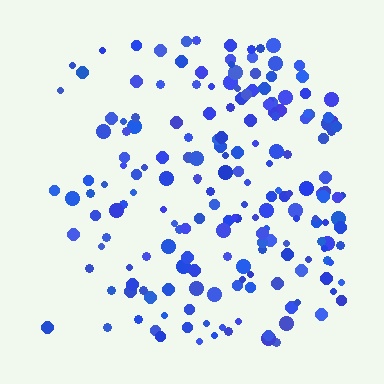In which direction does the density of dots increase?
From left to right, with the right side densest.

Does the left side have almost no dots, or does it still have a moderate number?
Still a moderate number, just noticeably fewer than the right.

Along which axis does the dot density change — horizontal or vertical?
Horizontal.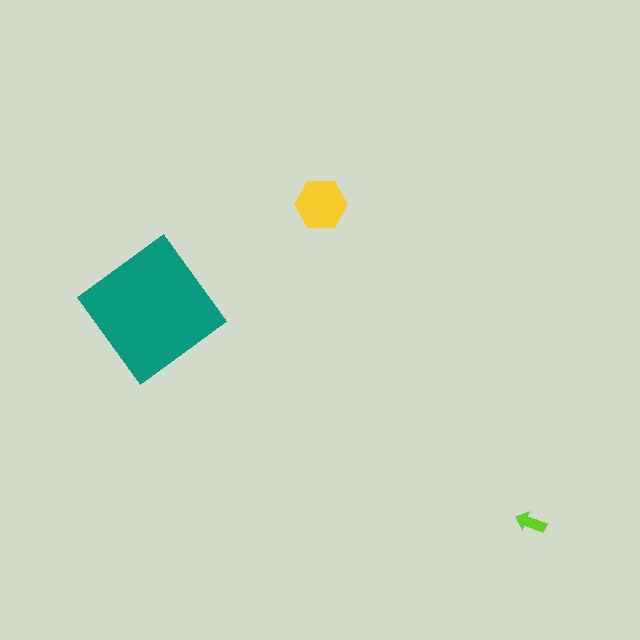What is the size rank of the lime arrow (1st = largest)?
3rd.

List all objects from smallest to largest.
The lime arrow, the yellow hexagon, the teal diamond.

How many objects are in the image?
There are 3 objects in the image.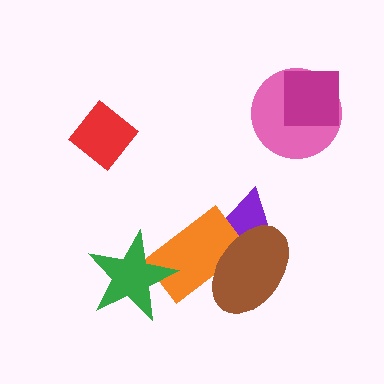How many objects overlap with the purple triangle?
2 objects overlap with the purple triangle.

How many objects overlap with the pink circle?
1 object overlaps with the pink circle.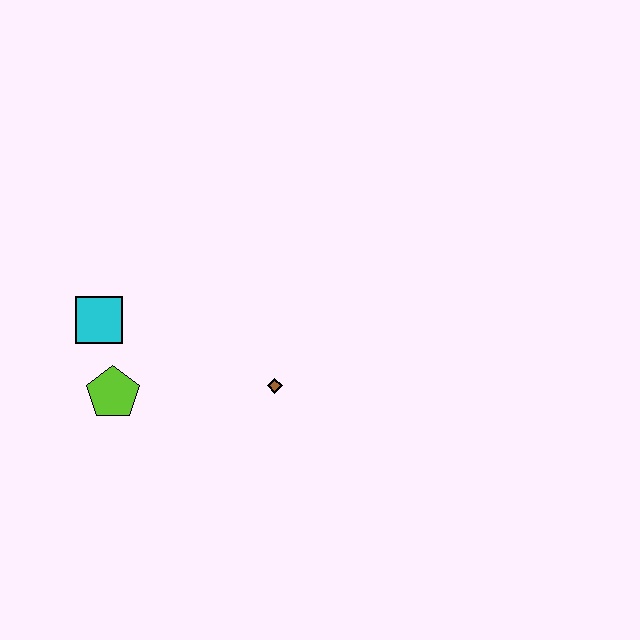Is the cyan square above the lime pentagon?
Yes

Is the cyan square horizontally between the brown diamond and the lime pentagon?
No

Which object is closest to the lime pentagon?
The cyan square is closest to the lime pentagon.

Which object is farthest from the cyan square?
The brown diamond is farthest from the cyan square.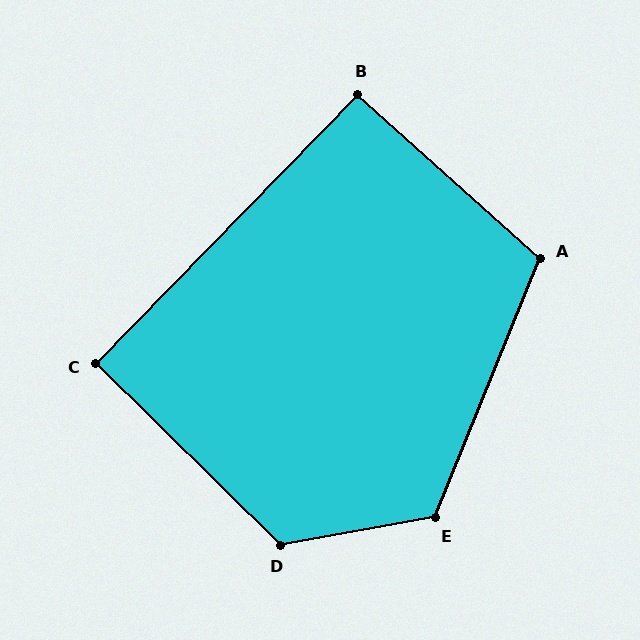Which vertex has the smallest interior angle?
C, at approximately 90 degrees.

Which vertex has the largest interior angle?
D, at approximately 125 degrees.